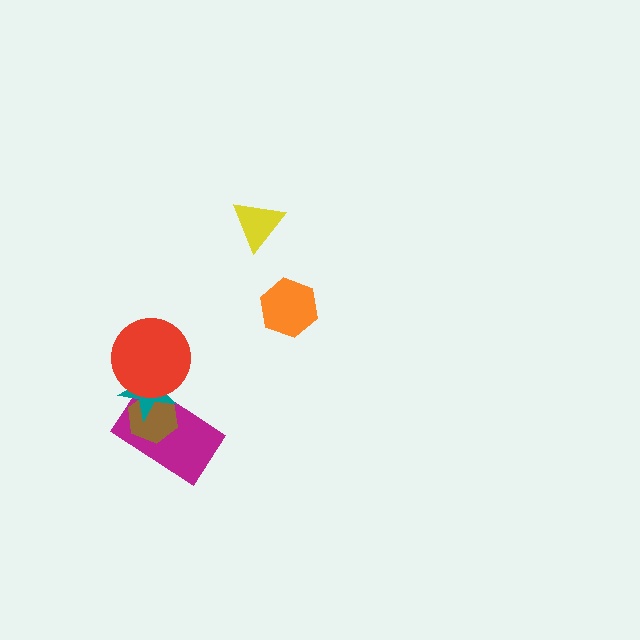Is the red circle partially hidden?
No, no other shape covers it.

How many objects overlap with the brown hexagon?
2 objects overlap with the brown hexagon.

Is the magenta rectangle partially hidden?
Yes, it is partially covered by another shape.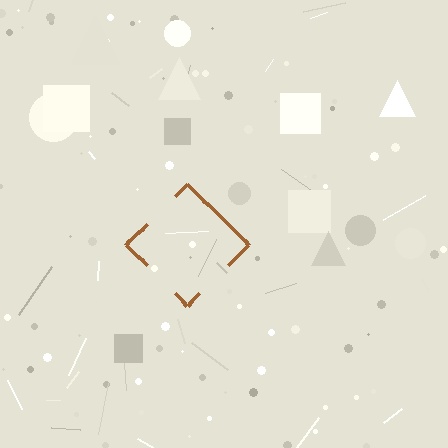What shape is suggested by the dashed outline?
The dashed outline suggests a diamond.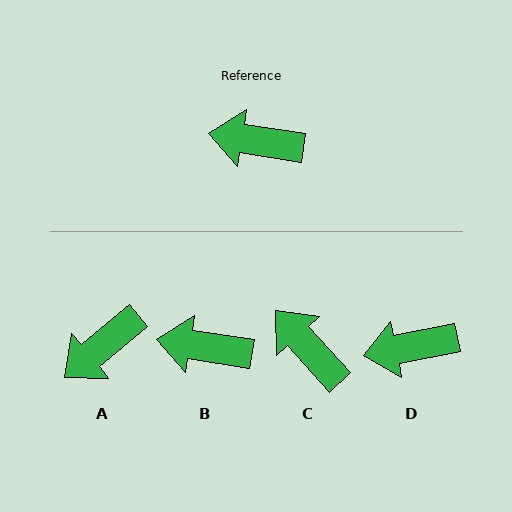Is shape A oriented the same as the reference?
No, it is off by about 49 degrees.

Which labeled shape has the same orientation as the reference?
B.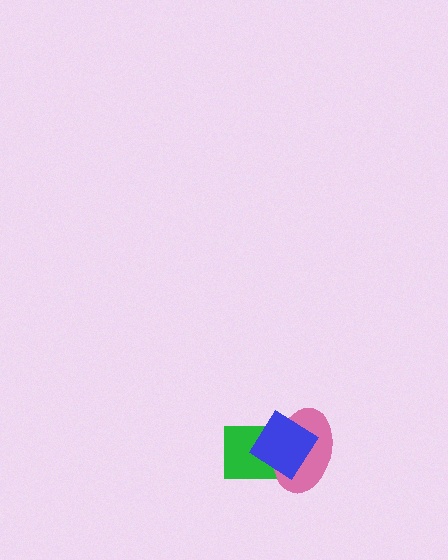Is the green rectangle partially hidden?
Yes, it is partially covered by another shape.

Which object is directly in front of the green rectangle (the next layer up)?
The pink ellipse is directly in front of the green rectangle.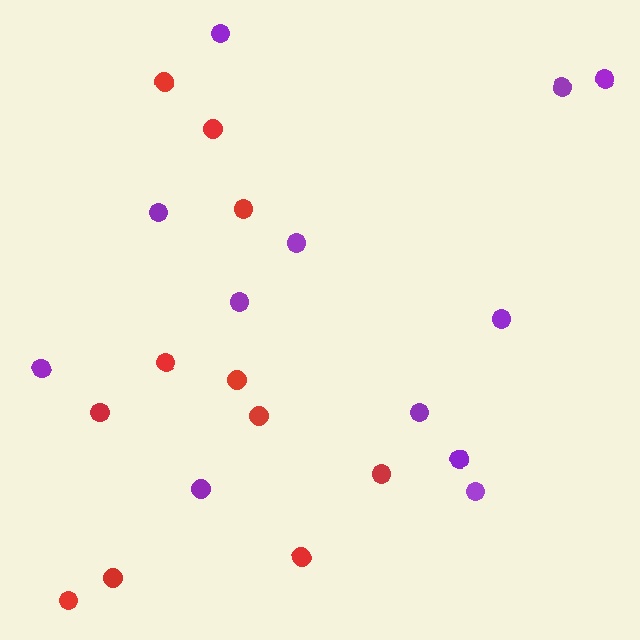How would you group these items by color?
There are 2 groups: one group of purple circles (12) and one group of red circles (11).